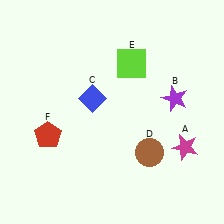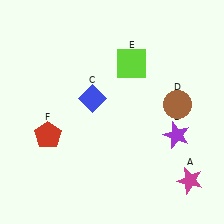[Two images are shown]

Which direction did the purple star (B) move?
The purple star (B) moved down.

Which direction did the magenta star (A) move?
The magenta star (A) moved down.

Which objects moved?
The objects that moved are: the magenta star (A), the purple star (B), the brown circle (D).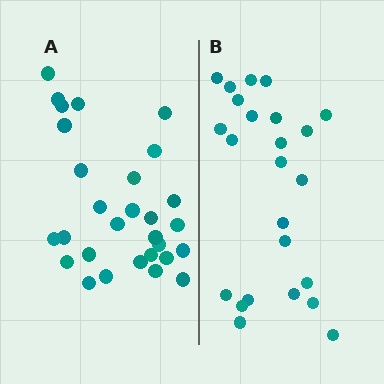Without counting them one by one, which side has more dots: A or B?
Region A (the left region) has more dots.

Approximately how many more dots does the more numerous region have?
Region A has about 5 more dots than region B.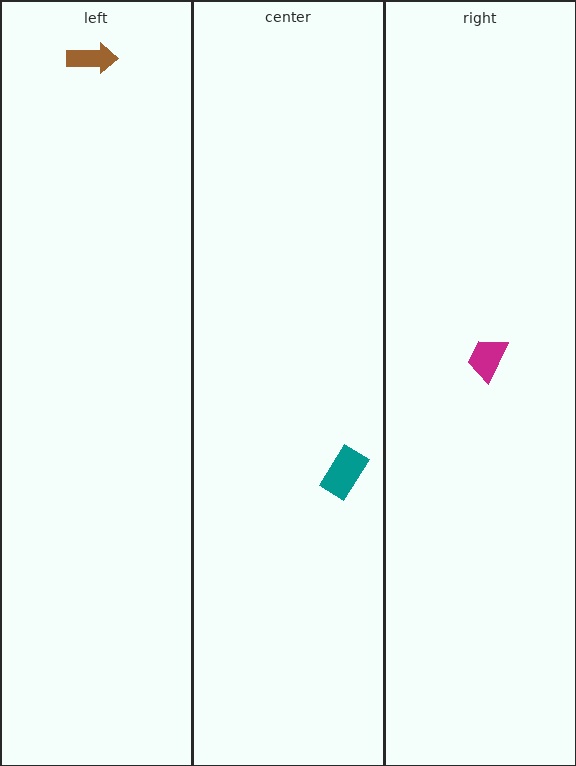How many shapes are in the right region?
1.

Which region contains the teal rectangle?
The center region.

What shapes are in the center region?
The teal rectangle.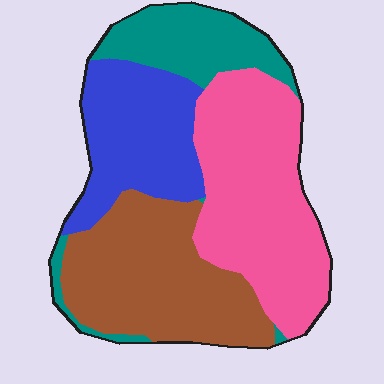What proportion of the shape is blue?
Blue takes up between a sixth and a third of the shape.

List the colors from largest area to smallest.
From largest to smallest: pink, brown, blue, teal.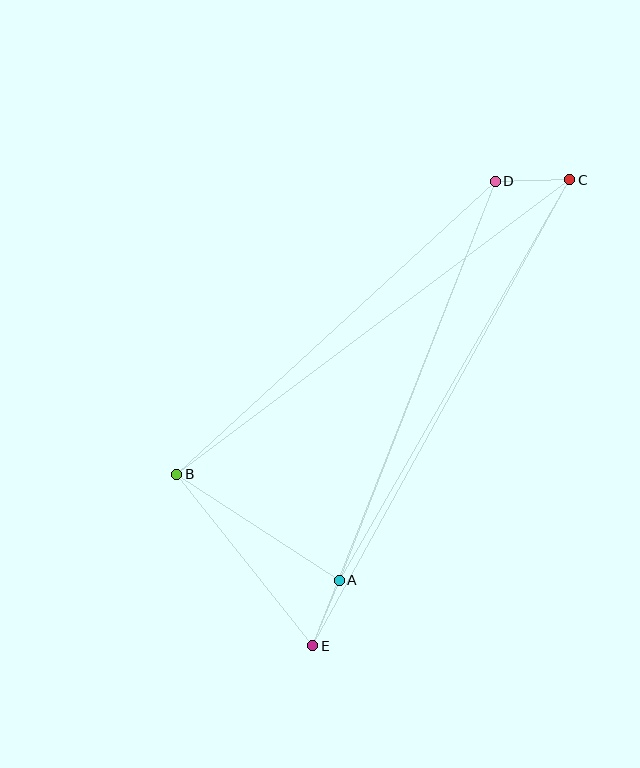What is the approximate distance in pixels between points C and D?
The distance between C and D is approximately 74 pixels.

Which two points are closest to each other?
Points A and E are closest to each other.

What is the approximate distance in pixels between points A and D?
The distance between A and D is approximately 428 pixels.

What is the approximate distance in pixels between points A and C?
The distance between A and C is approximately 462 pixels.